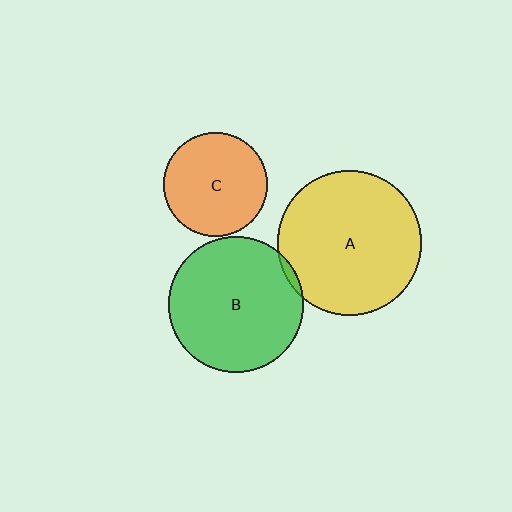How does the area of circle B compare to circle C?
Approximately 1.7 times.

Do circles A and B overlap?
Yes.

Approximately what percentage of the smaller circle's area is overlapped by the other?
Approximately 5%.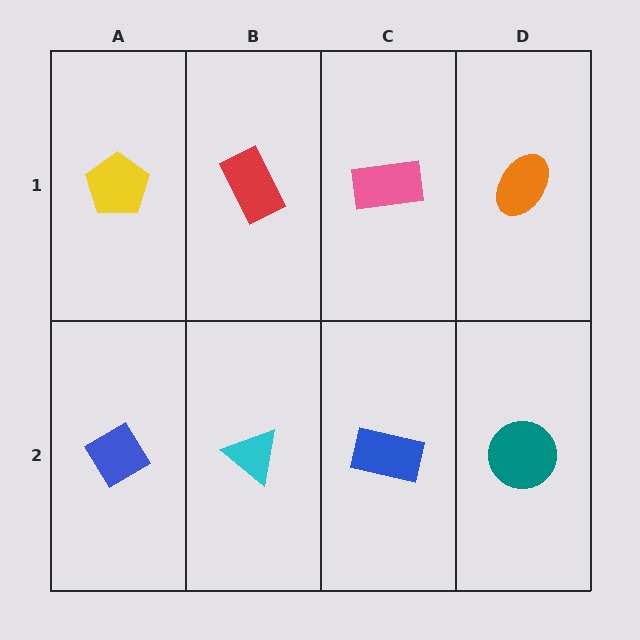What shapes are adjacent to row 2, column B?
A red rectangle (row 1, column B), a blue diamond (row 2, column A), a blue rectangle (row 2, column C).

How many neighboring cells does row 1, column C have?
3.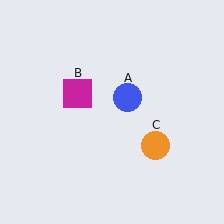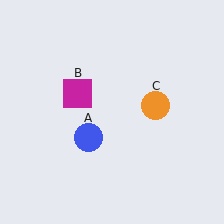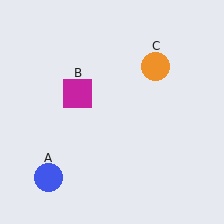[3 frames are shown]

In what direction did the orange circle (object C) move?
The orange circle (object C) moved up.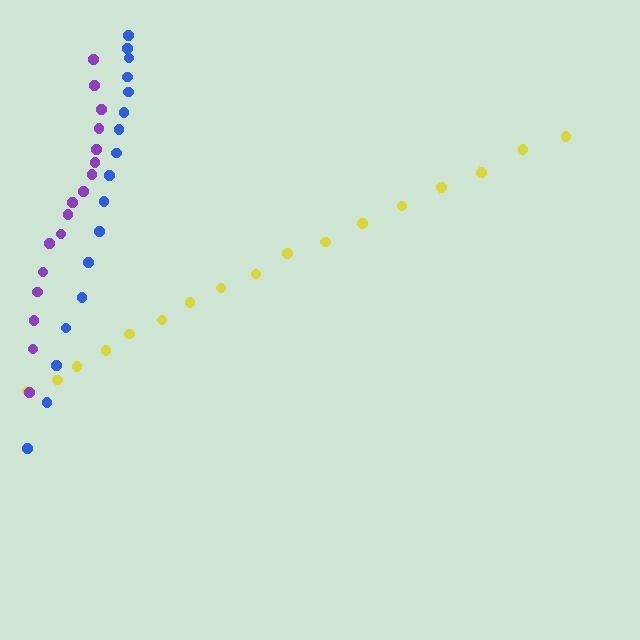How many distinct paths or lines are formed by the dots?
There are 3 distinct paths.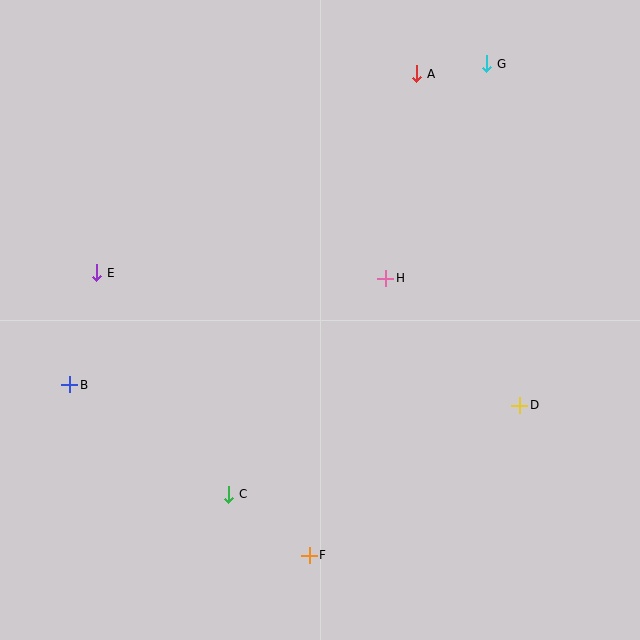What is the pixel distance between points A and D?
The distance between A and D is 347 pixels.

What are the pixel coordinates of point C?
Point C is at (229, 494).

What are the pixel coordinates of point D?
Point D is at (520, 405).